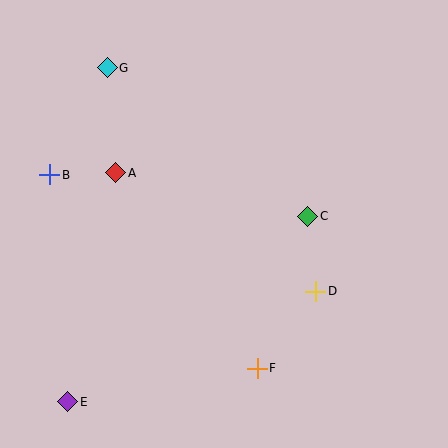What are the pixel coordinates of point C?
Point C is at (308, 216).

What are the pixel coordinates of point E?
Point E is at (68, 402).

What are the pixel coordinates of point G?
Point G is at (107, 68).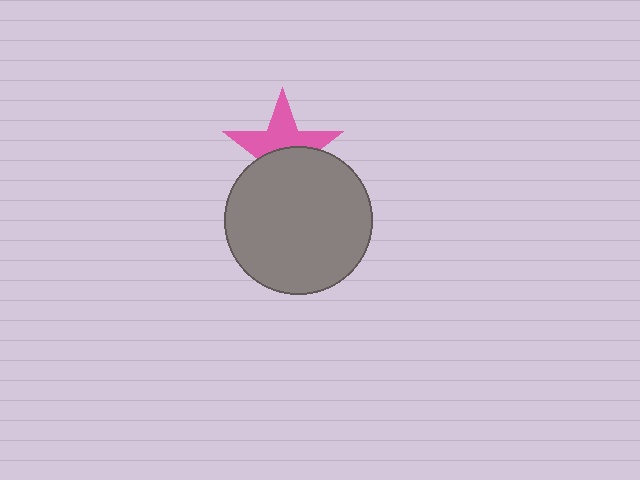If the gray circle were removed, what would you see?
You would see the complete pink star.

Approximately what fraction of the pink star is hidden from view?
Roughly 49% of the pink star is hidden behind the gray circle.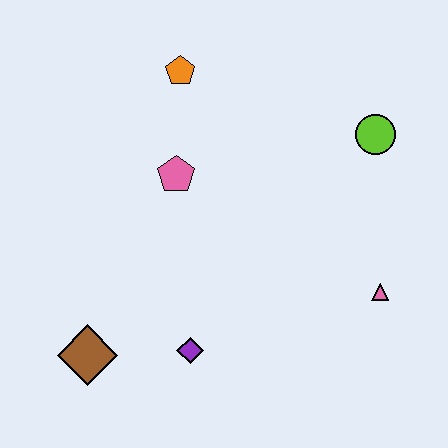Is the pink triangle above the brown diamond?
Yes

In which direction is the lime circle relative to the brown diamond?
The lime circle is to the right of the brown diamond.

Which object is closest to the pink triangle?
The lime circle is closest to the pink triangle.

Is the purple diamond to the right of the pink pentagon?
Yes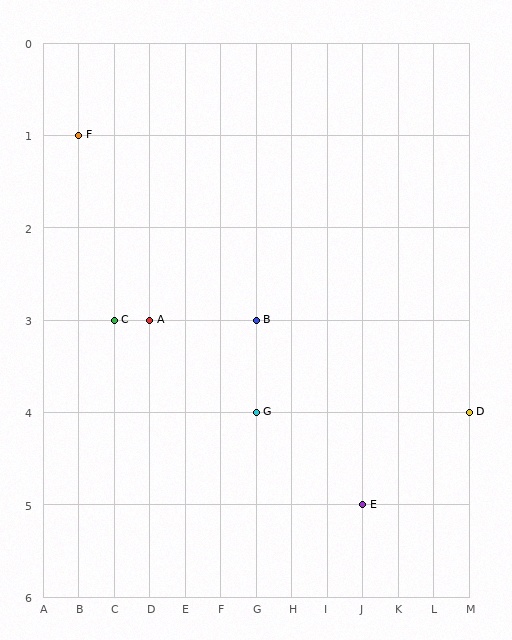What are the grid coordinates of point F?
Point F is at grid coordinates (B, 1).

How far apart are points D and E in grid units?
Points D and E are 3 columns and 1 row apart (about 3.2 grid units diagonally).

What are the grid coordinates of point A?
Point A is at grid coordinates (D, 3).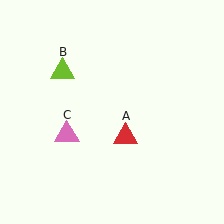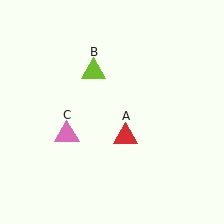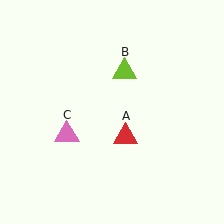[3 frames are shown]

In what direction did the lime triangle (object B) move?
The lime triangle (object B) moved right.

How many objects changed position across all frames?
1 object changed position: lime triangle (object B).